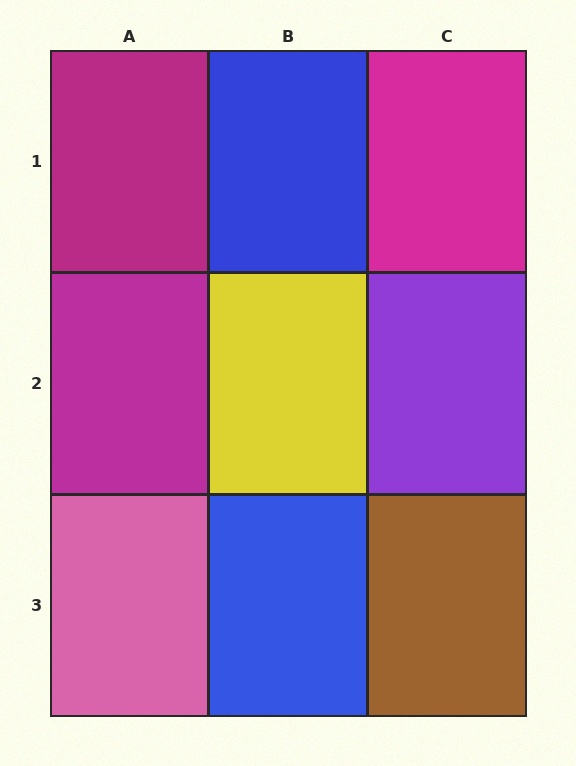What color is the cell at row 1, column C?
Magenta.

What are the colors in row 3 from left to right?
Pink, blue, brown.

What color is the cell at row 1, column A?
Magenta.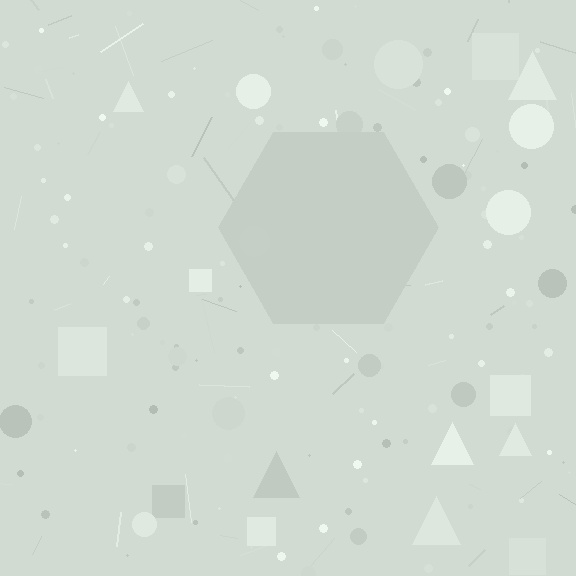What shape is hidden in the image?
A hexagon is hidden in the image.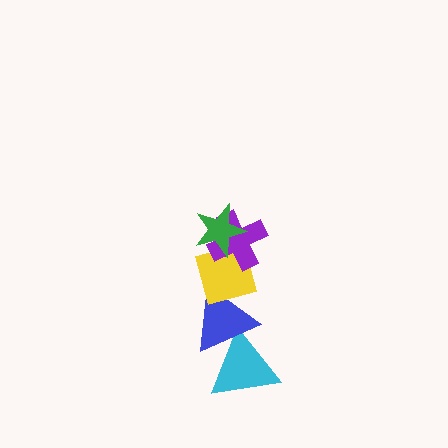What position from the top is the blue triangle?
The blue triangle is 4th from the top.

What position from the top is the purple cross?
The purple cross is 2nd from the top.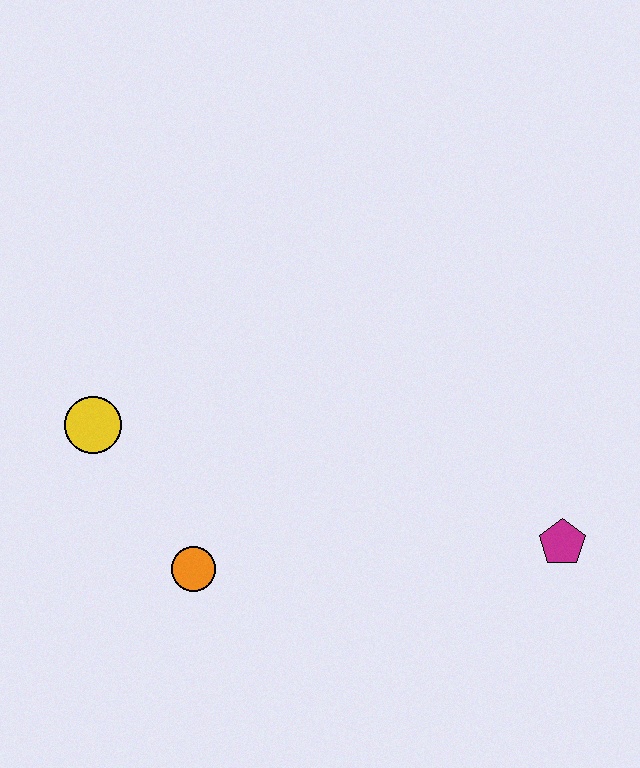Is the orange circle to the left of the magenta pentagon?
Yes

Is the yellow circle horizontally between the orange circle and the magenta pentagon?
No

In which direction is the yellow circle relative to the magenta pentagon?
The yellow circle is to the left of the magenta pentagon.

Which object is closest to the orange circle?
The yellow circle is closest to the orange circle.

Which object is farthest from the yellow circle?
The magenta pentagon is farthest from the yellow circle.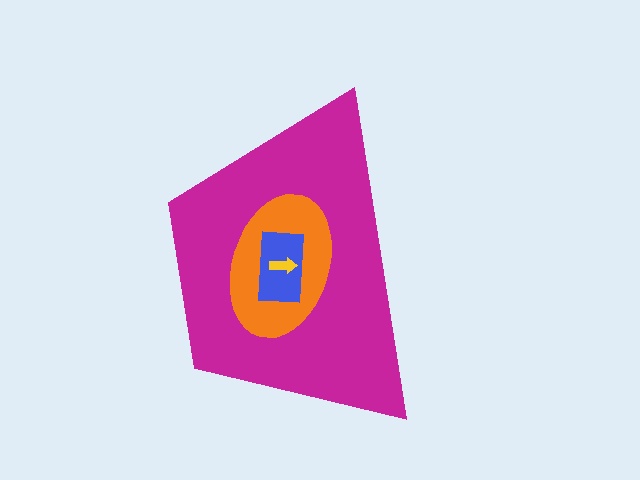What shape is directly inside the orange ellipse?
The blue rectangle.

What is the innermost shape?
The yellow arrow.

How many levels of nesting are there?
4.